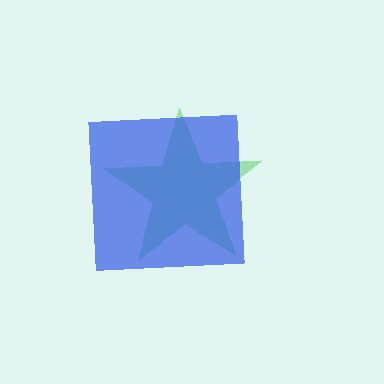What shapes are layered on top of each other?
The layered shapes are: a green star, a blue square.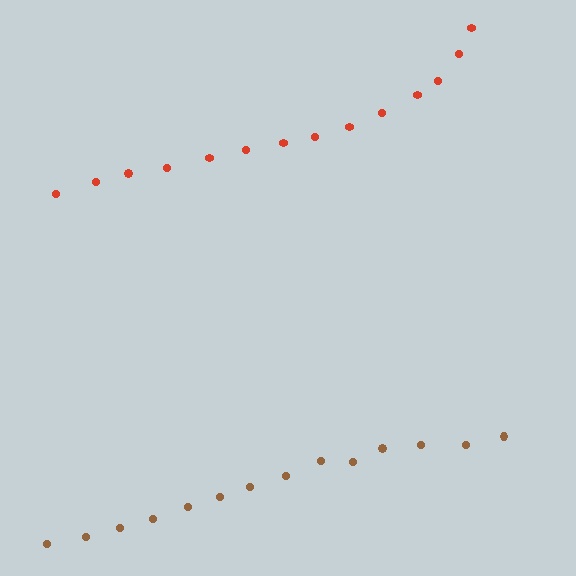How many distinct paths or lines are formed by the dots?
There are 2 distinct paths.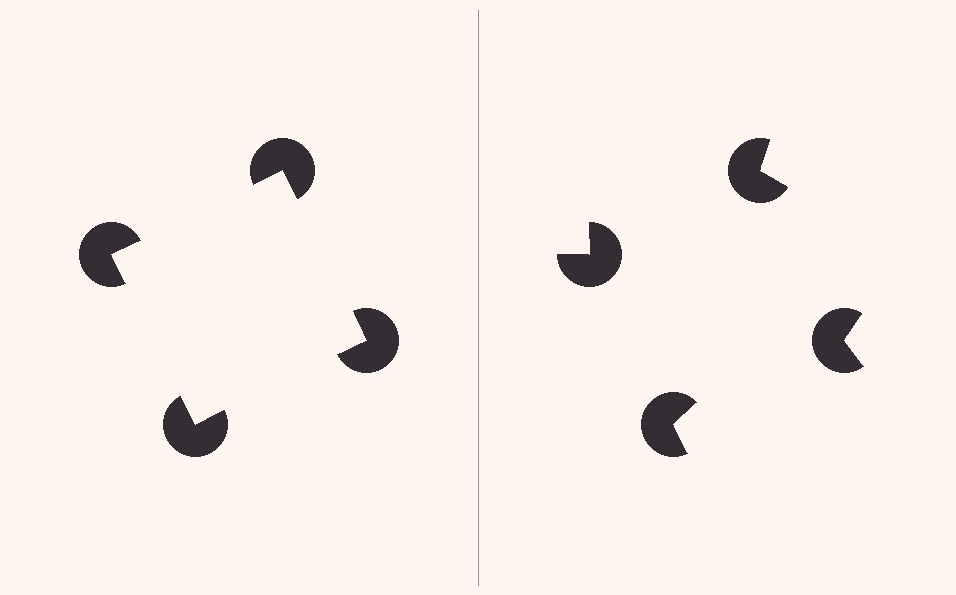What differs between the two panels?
The pac-man discs are positioned identically on both sides; only the wedge orientations differ. On the left they align to a square; on the right they are misaligned.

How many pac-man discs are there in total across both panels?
8 — 4 on each side.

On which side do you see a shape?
An illusory square appears on the left side. On the right side the wedge cuts are rotated, so no coherent shape forms.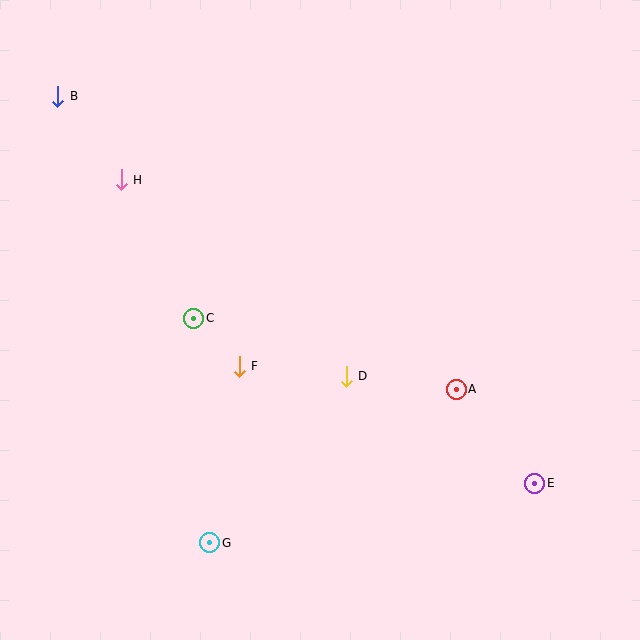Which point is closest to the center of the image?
Point D at (346, 376) is closest to the center.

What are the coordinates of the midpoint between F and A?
The midpoint between F and A is at (348, 378).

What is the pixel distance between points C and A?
The distance between C and A is 272 pixels.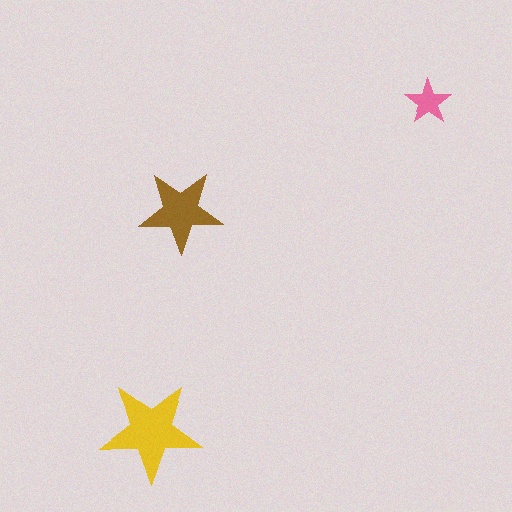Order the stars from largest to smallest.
the yellow one, the brown one, the pink one.